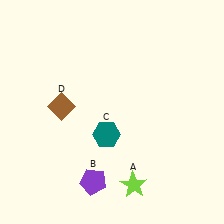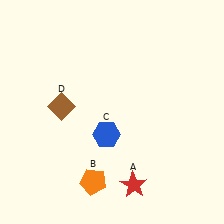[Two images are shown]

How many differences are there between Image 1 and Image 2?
There are 3 differences between the two images.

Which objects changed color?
A changed from lime to red. B changed from purple to orange. C changed from teal to blue.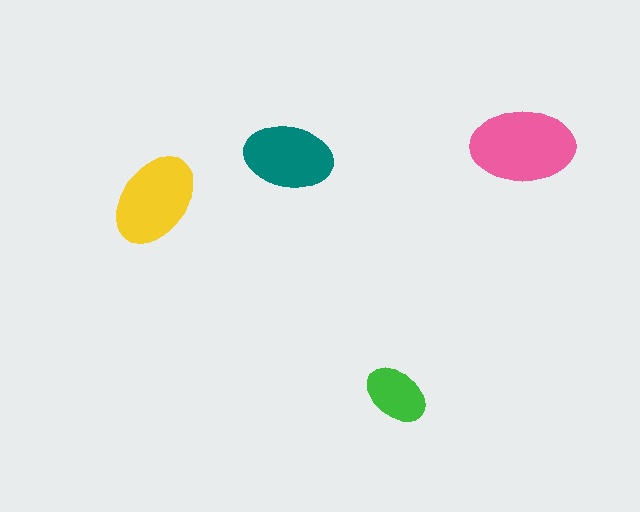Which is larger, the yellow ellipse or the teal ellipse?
The yellow one.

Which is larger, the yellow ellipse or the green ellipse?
The yellow one.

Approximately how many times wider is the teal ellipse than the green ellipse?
About 1.5 times wider.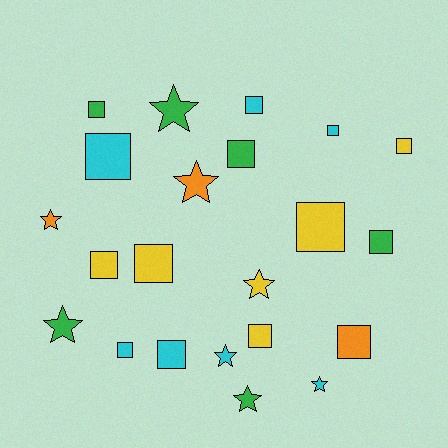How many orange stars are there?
There are 2 orange stars.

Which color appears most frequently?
Cyan, with 7 objects.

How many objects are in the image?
There are 22 objects.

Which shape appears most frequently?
Square, with 14 objects.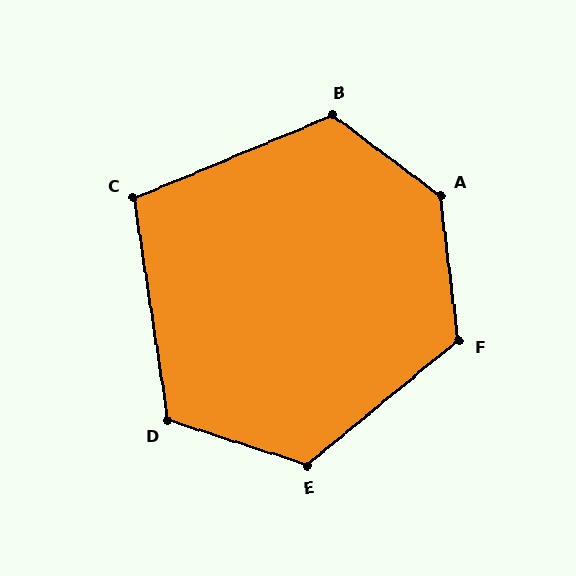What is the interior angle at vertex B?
Approximately 121 degrees (obtuse).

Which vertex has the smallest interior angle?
C, at approximately 104 degrees.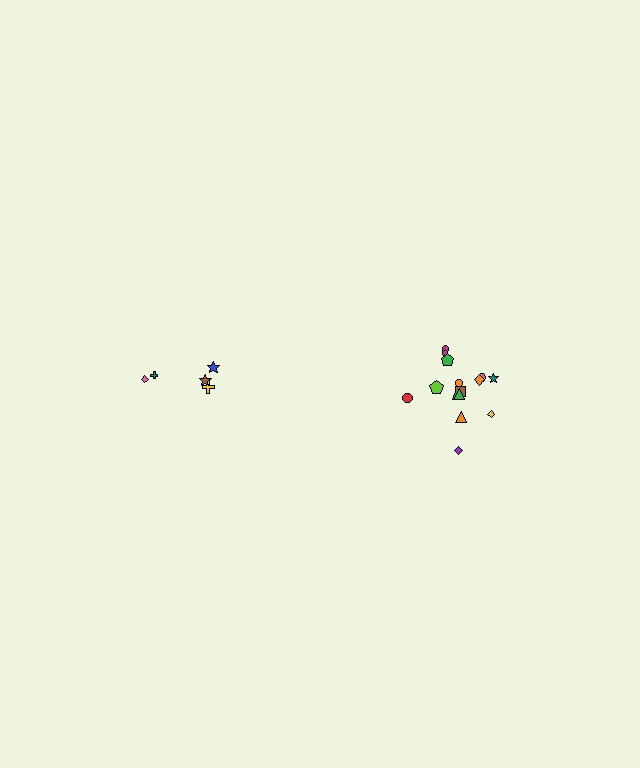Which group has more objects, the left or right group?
The right group.